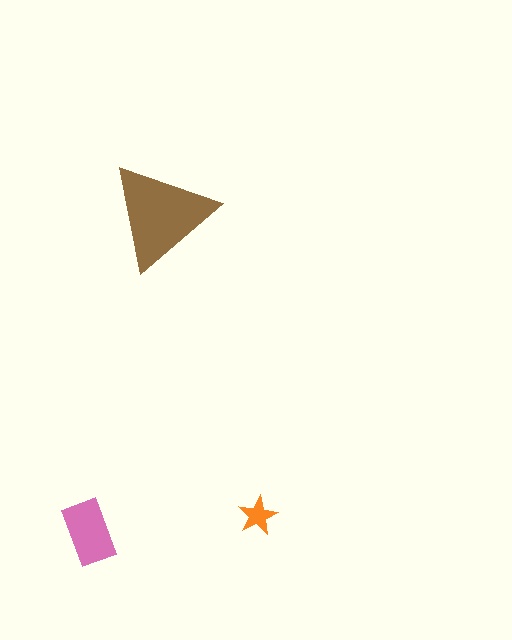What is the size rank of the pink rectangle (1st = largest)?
2nd.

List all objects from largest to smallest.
The brown triangle, the pink rectangle, the orange star.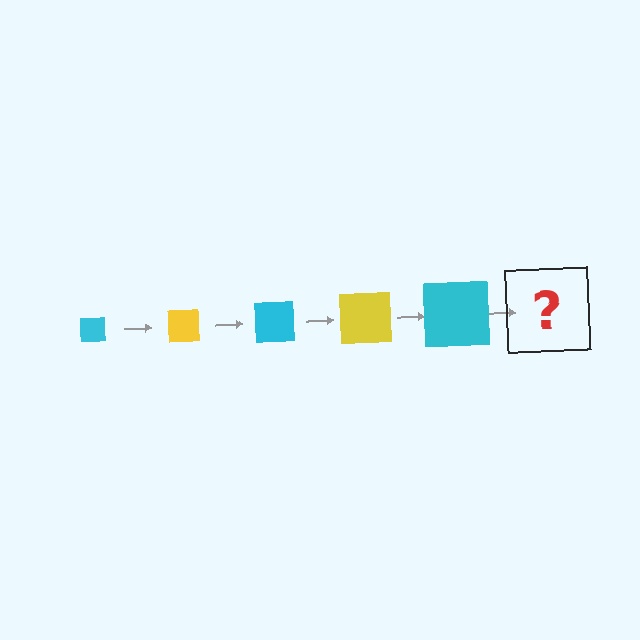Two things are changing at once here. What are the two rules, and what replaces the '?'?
The two rules are that the square grows larger each step and the color cycles through cyan and yellow. The '?' should be a yellow square, larger than the previous one.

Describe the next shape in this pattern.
It should be a yellow square, larger than the previous one.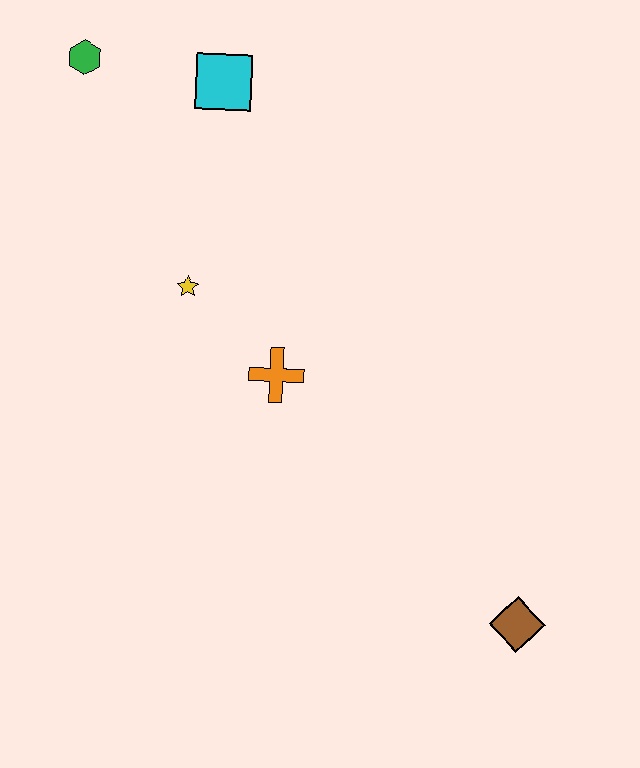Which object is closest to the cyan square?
The green hexagon is closest to the cyan square.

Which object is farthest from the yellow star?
The brown diamond is farthest from the yellow star.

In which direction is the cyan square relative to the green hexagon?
The cyan square is to the right of the green hexagon.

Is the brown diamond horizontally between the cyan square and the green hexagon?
No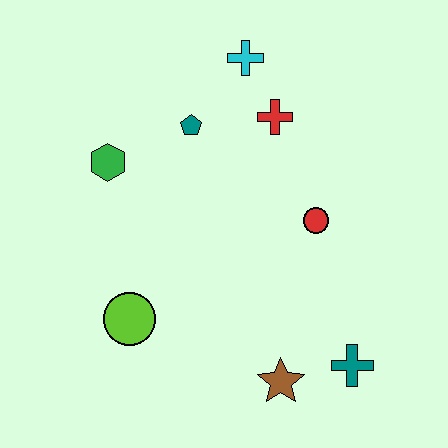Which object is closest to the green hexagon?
The teal pentagon is closest to the green hexagon.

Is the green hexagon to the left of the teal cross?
Yes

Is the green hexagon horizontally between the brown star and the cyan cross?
No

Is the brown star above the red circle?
No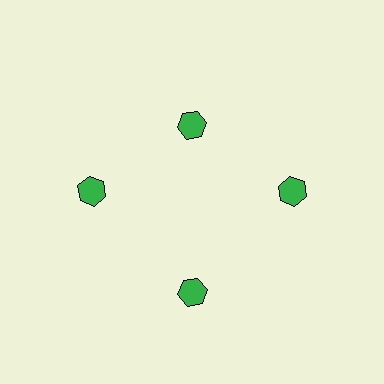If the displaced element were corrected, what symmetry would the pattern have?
It would have 4-fold rotational symmetry — the pattern would map onto itself every 90 degrees.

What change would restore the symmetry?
The symmetry would be restored by moving it outward, back onto the ring so that all 4 hexagons sit at equal angles and equal distance from the center.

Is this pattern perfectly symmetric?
No. The 4 green hexagons are arranged in a ring, but one element near the 12 o'clock position is pulled inward toward the center, breaking the 4-fold rotational symmetry.